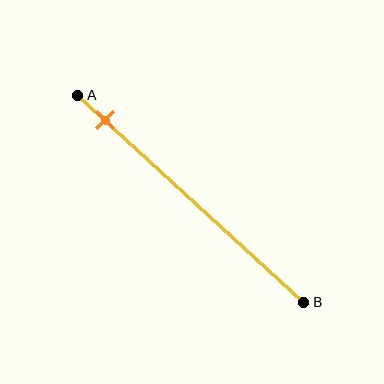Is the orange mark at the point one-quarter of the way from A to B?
No, the mark is at about 10% from A, not at the 25% one-quarter point.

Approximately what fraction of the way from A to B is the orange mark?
The orange mark is approximately 10% of the way from A to B.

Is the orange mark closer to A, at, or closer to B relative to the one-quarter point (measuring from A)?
The orange mark is closer to point A than the one-quarter point of segment AB.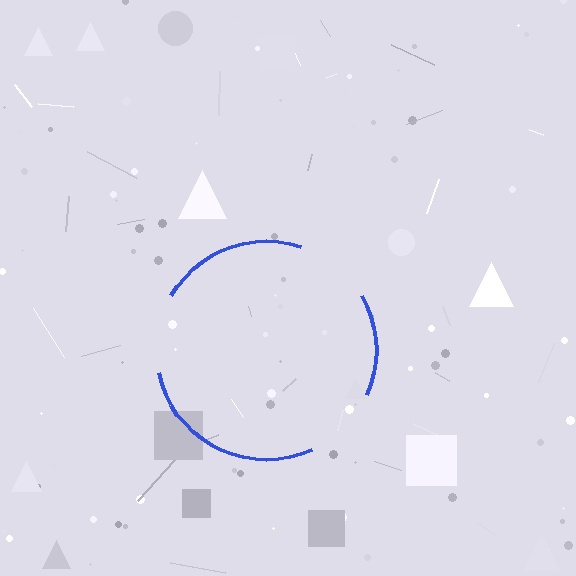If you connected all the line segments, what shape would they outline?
They would outline a circle.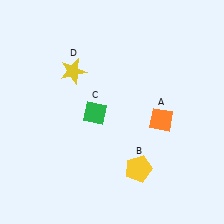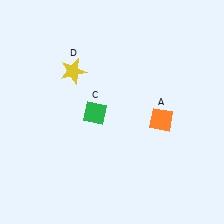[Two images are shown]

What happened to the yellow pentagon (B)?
The yellow pentagon (B) was removed in Image 2. It was in the bottom-right area of Image 1.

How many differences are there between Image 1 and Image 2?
There is 1 difference between the two images.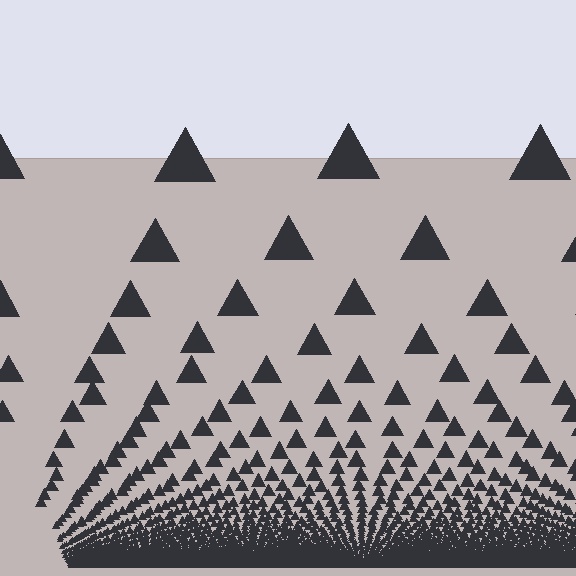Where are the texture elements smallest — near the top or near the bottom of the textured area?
Near the bottom.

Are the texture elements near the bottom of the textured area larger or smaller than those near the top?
Smaller. The gradient is inverted — elements near the bottom are smaller and denser.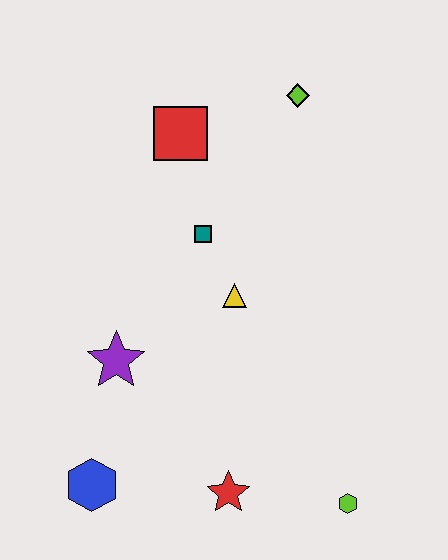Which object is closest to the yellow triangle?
The teal square is closest to the yellow triangle.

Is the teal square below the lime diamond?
Yes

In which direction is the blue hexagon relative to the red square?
The blue hexagon is below the red square.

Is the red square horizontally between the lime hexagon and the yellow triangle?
No